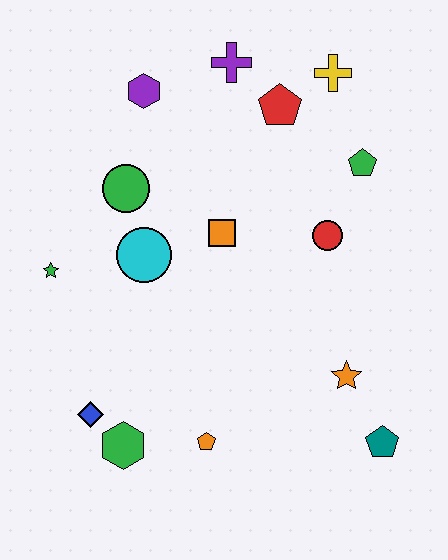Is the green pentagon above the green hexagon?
Yes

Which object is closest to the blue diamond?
The green hexagon is closest to the blue diamond.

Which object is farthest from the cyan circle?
The teal pentagon is farthest from the cyan circle.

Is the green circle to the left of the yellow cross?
Yes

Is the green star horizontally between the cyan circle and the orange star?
No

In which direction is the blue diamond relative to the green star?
The blue diamond is below the green star.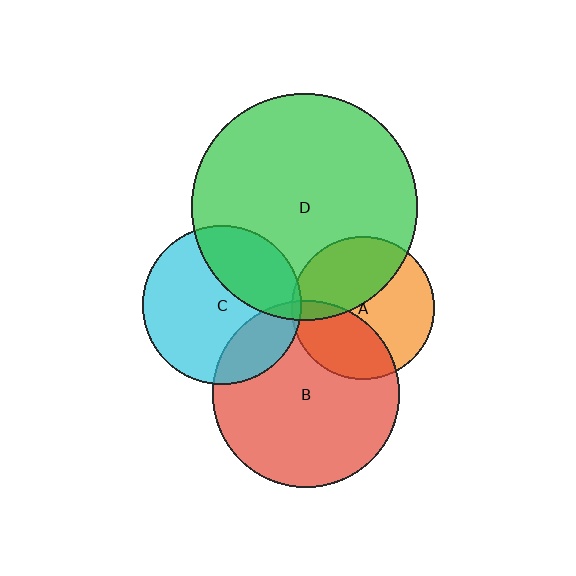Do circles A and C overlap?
Yes.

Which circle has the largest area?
Circle D (green).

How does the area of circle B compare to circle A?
Approximately 1.7 times.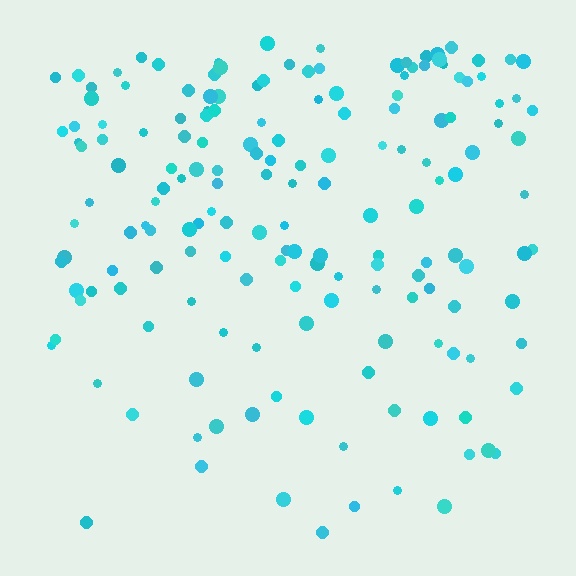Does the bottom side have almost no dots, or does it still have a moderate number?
Still a moderate number, just noticeably fewer than the top.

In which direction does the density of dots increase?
From bottom to top, with the top side densest.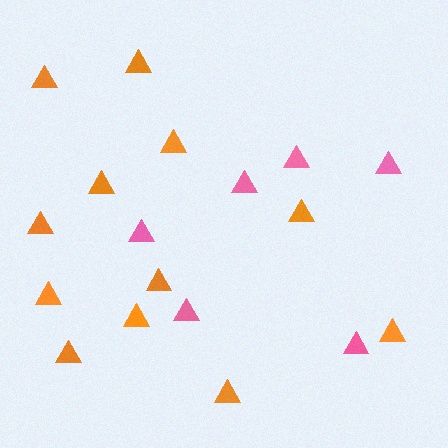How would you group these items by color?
There are 2 groups: one group of orange triangles (12) and one group of pink triangles (6).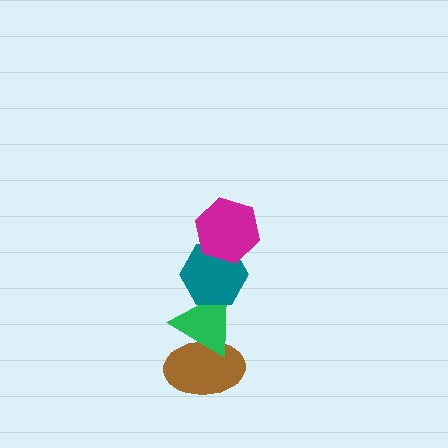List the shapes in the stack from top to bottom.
From top to bottom: the magenta hexagon, the teal hexagon, the green triangle, the brown ellipse.